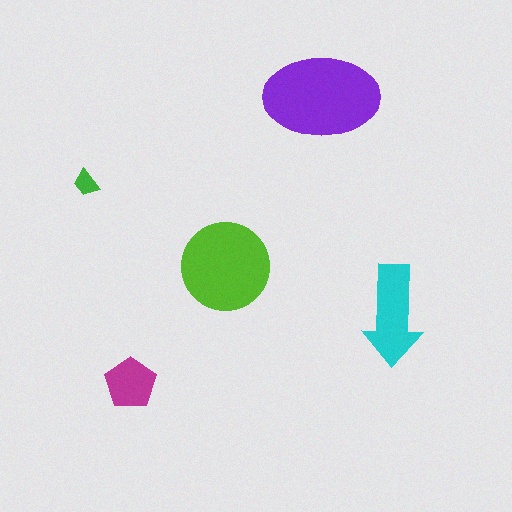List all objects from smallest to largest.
The green trapezoid, the magenta pentagon, the cyan arrow, the lime circle, the purple ellipse.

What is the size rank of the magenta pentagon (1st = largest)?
4th.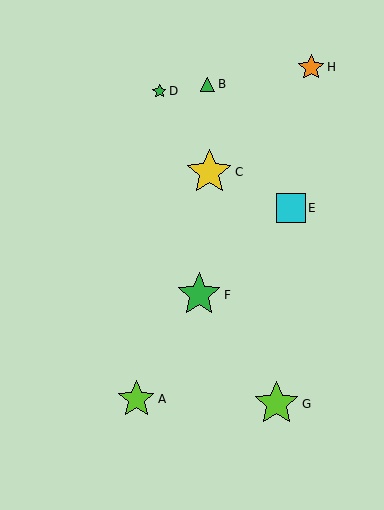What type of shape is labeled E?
Shape E is a cyan square.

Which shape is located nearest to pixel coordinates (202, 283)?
The green star (labeled F) at (199, 295) is nearest to that location.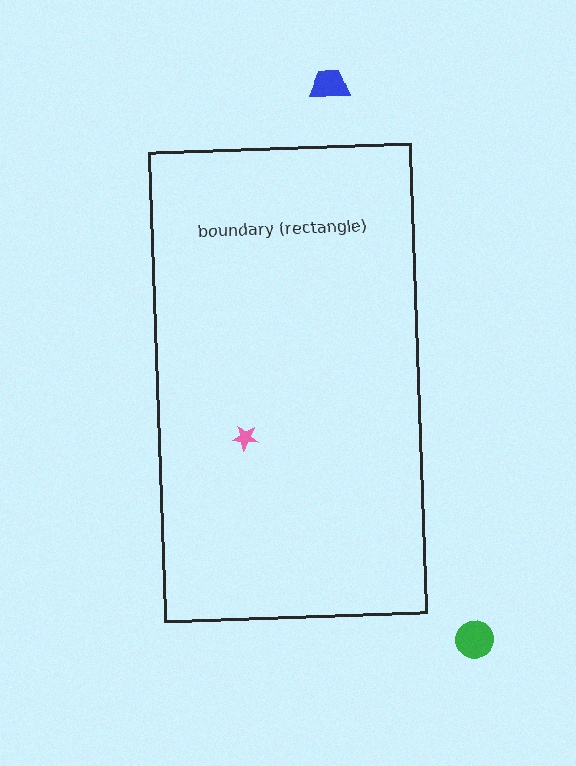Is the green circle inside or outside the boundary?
Outside.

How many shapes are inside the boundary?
1 inside, 2 outside.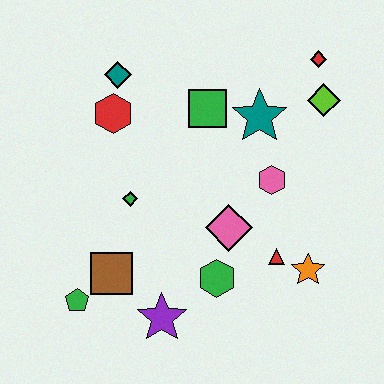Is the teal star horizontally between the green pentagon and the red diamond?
Yes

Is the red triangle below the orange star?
No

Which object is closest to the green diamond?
The brown square is closest to the green diamond.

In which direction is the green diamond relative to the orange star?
The green diamond is to the left of the orange star.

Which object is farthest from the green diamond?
The red diamond is farthest from the green diamond.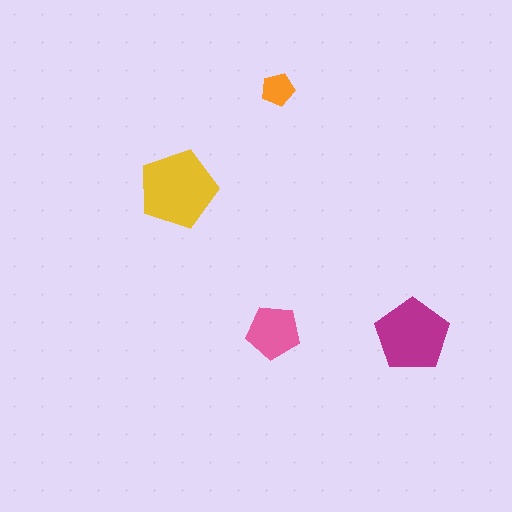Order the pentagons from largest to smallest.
the yellow one, the magenta one, the pink one, the orange one.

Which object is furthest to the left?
The yellow pentagon is leftmost.